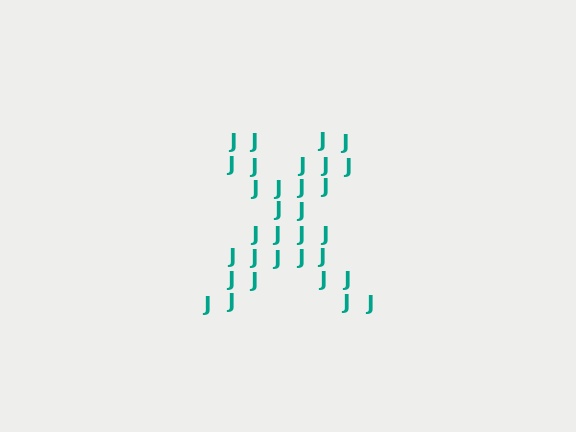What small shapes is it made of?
It is made of small letter J's.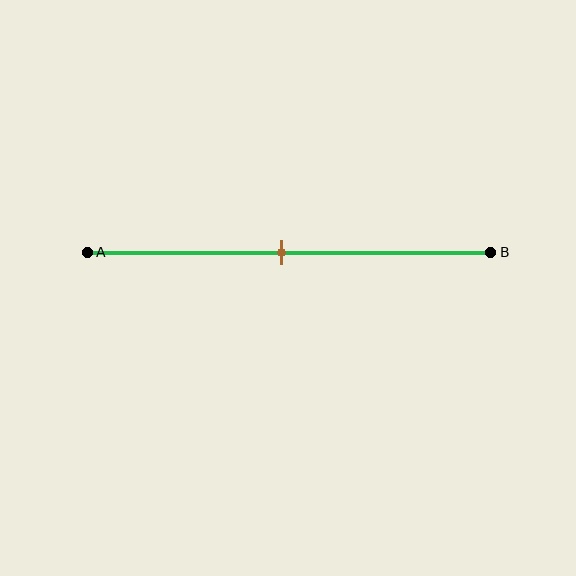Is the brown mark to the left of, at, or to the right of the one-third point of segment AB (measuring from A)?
The brown mark is to the right of the one-third point of segment AB.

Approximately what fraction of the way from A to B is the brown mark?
The brown mark is approximately 50% of the way from A to B.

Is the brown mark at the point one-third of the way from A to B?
No, the mark is at about 50% from A, not at the 33% one-third point.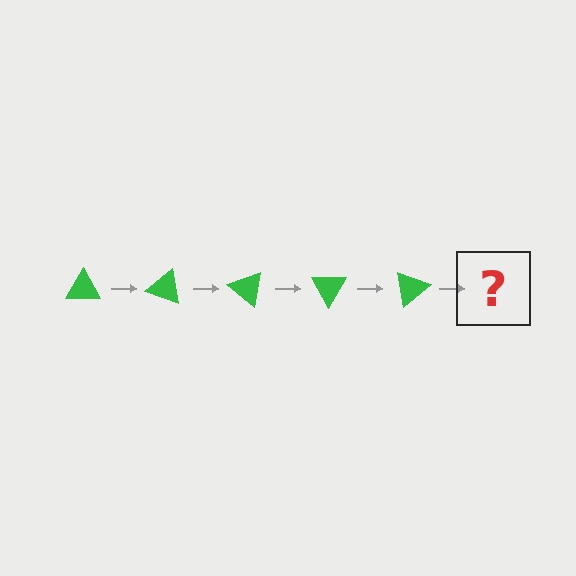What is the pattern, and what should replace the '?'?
The pattern is that the triangle rotates 20 degrees each step. The '?' should be a green triangle rotated 100 degrees.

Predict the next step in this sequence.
The next step is a green triangle rotated 100 degrees.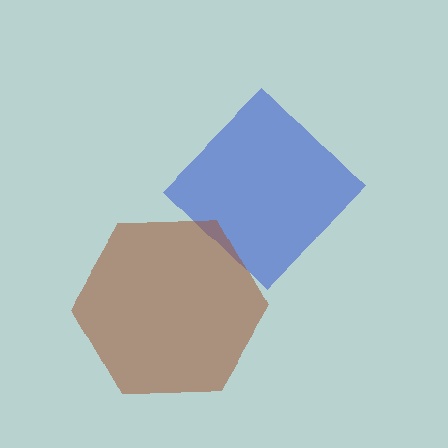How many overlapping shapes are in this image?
There are 2 overlapping shapes in the image.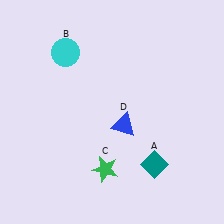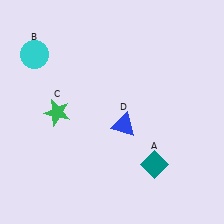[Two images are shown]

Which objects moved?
The objects that moved are: the cyan circle (B), the green star (C).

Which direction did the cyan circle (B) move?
The cyan circle (B) moved left.